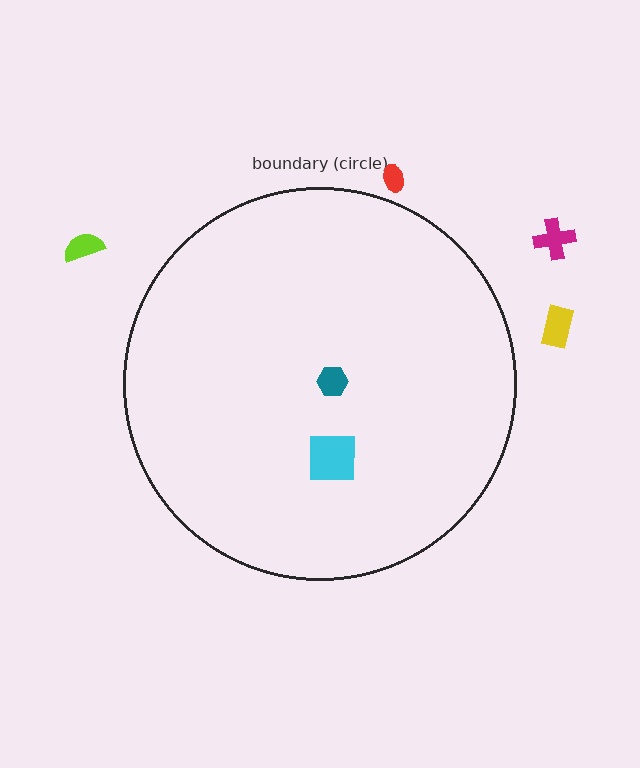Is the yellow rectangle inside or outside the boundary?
Outside.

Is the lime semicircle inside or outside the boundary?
Outside.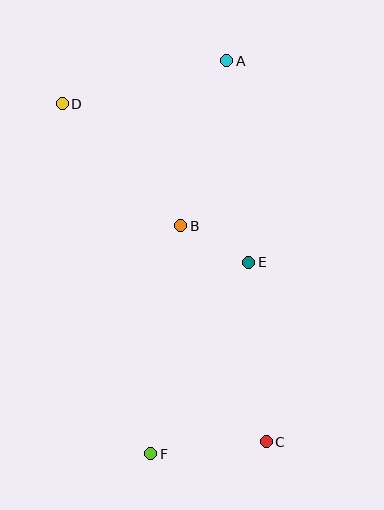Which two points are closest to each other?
Points B and E are closest to each other.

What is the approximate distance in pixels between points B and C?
The distance between B and C is approximately 232 pixels.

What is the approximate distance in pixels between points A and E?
The distance between A and E is approximately 203 pixels.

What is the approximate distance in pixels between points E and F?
The distance between E and F is approximately 215 pixels.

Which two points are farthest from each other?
Points A and F are farthest from each other.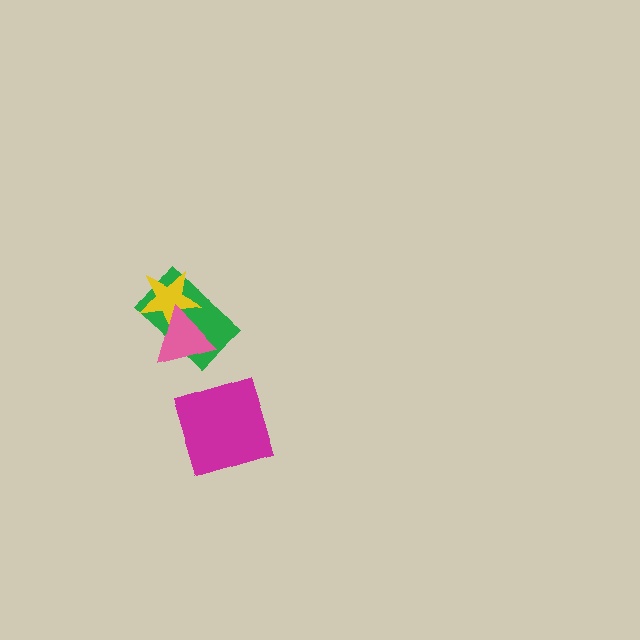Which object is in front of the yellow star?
The pink triangle is in front of the yellow star.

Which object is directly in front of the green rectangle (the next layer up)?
The yellow star is directly in front of the green rectangle.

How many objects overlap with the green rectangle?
2 objects overlap with the green rectangle.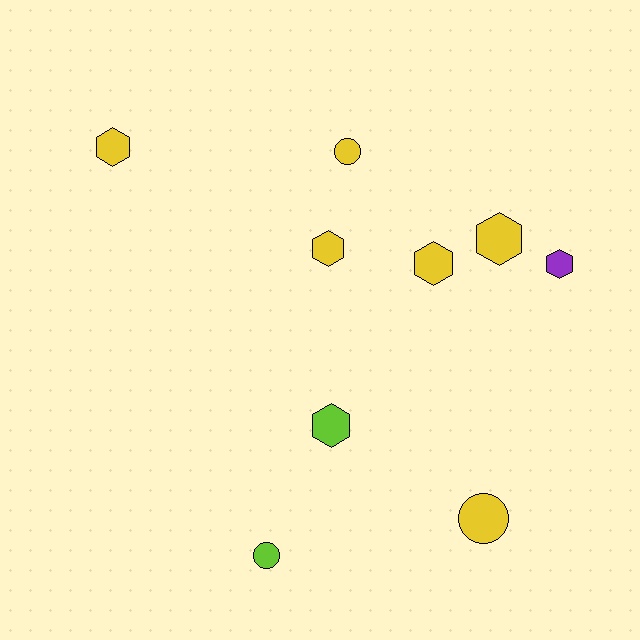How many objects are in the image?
There are 9 objects.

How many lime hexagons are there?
There is 1 lime hexagon.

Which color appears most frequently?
Yellow, with 6 objects.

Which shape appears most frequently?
Hexagon, with 6 objects.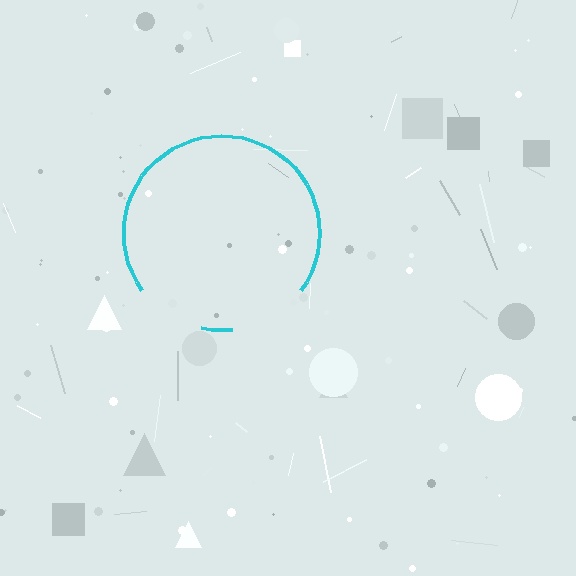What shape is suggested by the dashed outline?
The dashed outline suggests a circle.